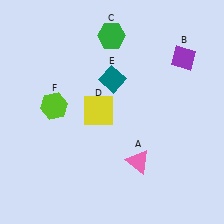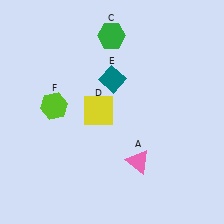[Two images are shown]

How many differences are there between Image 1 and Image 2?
There is 1 difference between the two images.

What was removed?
The purple diamond (B) was removed in Image 2.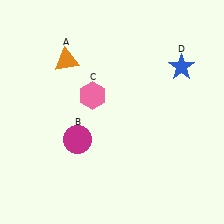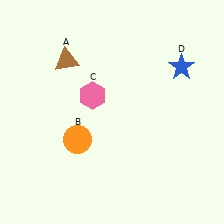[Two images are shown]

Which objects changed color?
A changed from orange to brown. B changed from magenta to orange.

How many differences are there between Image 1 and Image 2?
There are 2 differences between the two images.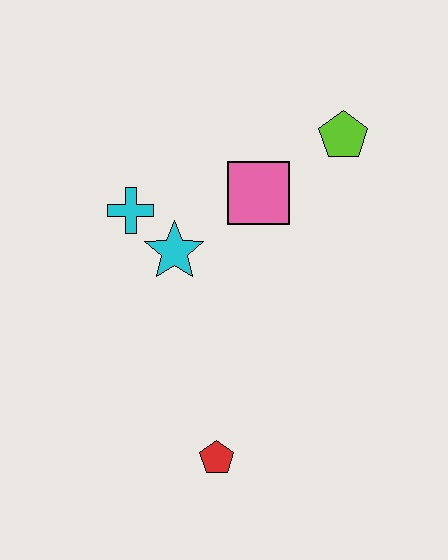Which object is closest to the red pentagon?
The cyan star is closest to the red pentagon.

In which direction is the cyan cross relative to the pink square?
The cyan cross is to the left of the pink square.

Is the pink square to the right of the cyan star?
Yes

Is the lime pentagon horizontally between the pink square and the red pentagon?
No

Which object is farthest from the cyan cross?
The red pentagon is farthest from the cyan cross.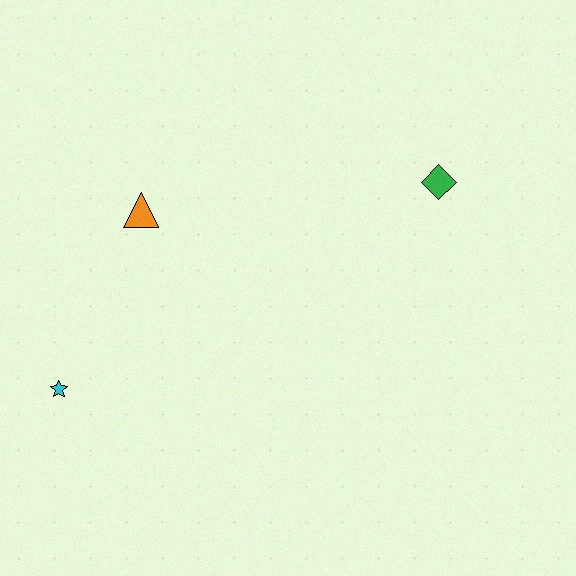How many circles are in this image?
There are no circles.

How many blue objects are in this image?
There are no blue objects.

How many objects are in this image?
There are 3 objects.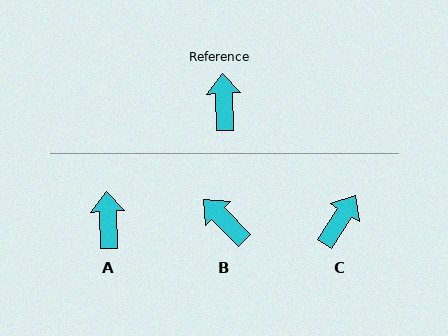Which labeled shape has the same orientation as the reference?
A.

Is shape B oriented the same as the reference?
No, it is off by about 42 degrees.